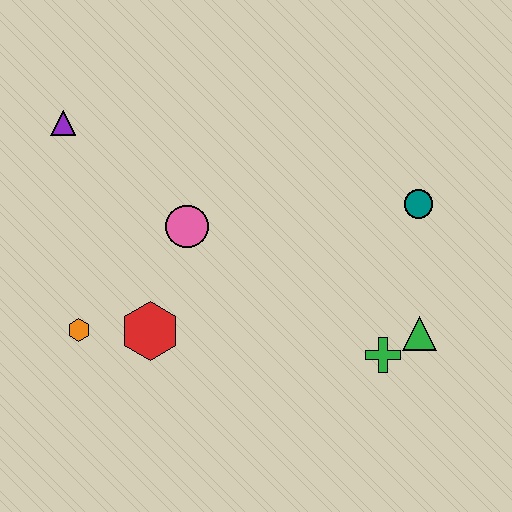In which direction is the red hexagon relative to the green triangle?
The red hexagon is to the left of the green triangle.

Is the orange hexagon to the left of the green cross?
Yes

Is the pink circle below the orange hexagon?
No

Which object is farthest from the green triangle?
The purple triangle is farthest from the green triangle.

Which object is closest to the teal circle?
The green triangle is closest to the teal circle.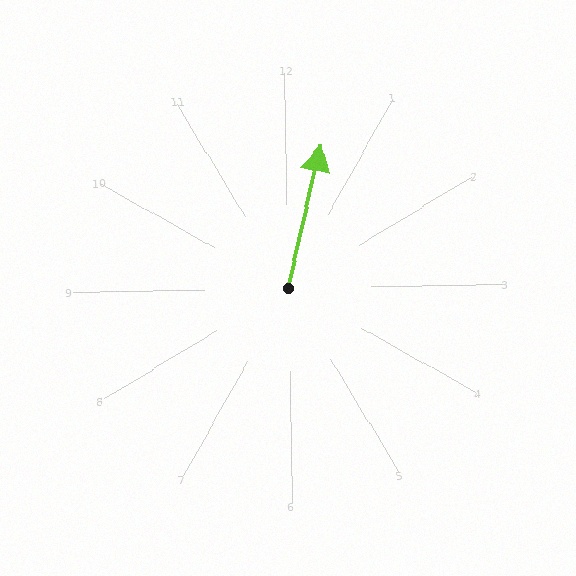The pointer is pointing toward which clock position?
Roughly 12 o'clock.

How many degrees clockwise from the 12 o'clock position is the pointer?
Approximately 14 degrees.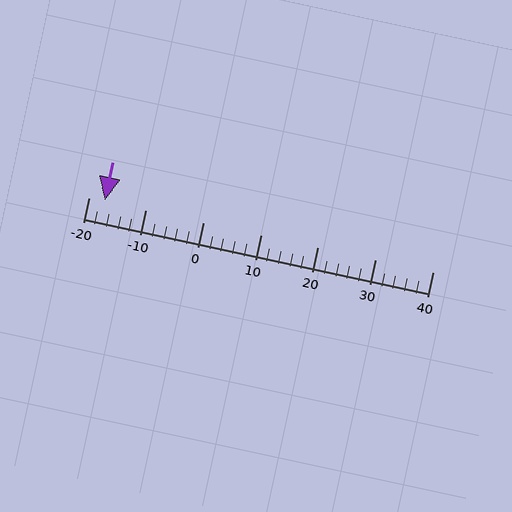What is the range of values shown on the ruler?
The ruler shows values from -20 to 40.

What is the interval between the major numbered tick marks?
The major tick marks are spaced 10 units apart.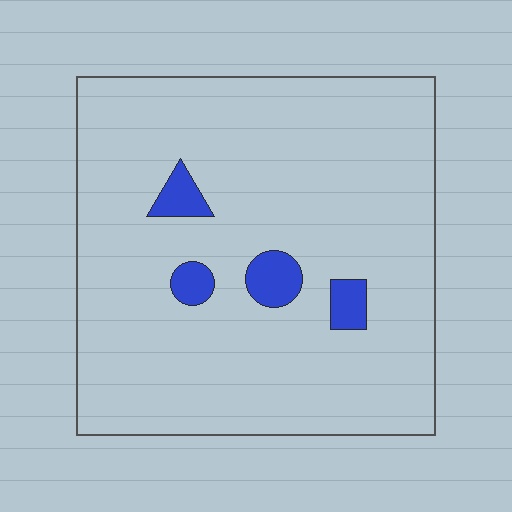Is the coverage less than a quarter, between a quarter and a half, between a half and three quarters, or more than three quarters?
Less than a quarter.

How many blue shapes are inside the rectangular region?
4.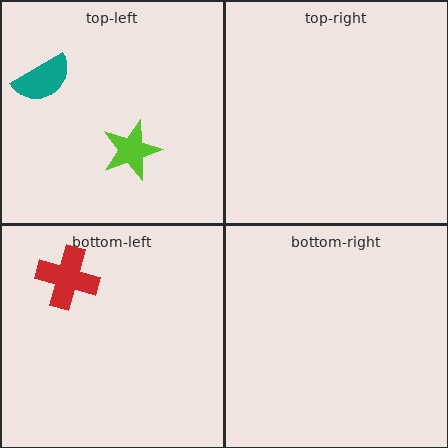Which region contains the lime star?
The top-left region.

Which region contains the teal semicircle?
The top-left region.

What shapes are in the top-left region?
The teal semicircle, the lime star.